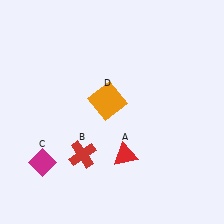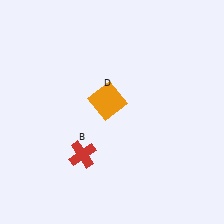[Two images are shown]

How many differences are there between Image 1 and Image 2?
There are 2 differences between the two images.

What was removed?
The red triangle (A), the magenta diamond (C) were removed in Image 2.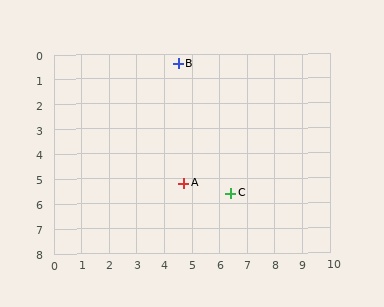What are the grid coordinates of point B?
Point B is at approximately (4.5, 0.4).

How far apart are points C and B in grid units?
Points C and B are about 5.5 grid units apart.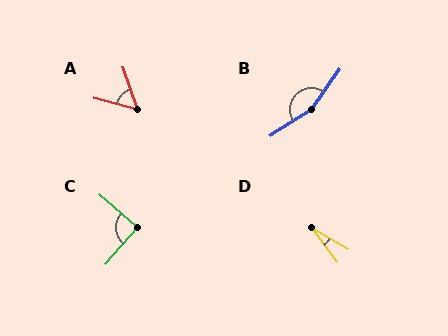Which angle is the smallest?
D, at approximately 23 degrees.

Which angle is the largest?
B, at approximately 158 degrees.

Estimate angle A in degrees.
Approximately 56 degrees.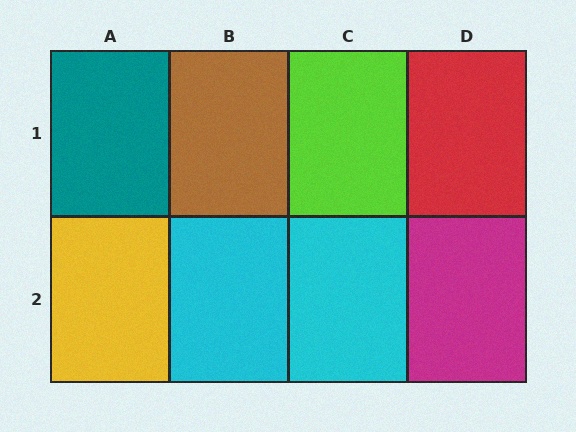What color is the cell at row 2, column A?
Yellow.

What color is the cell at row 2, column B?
Cyan.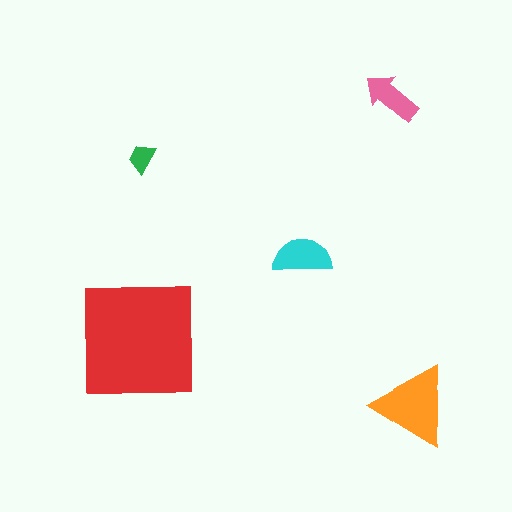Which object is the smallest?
The green trapezoid.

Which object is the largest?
The red square.